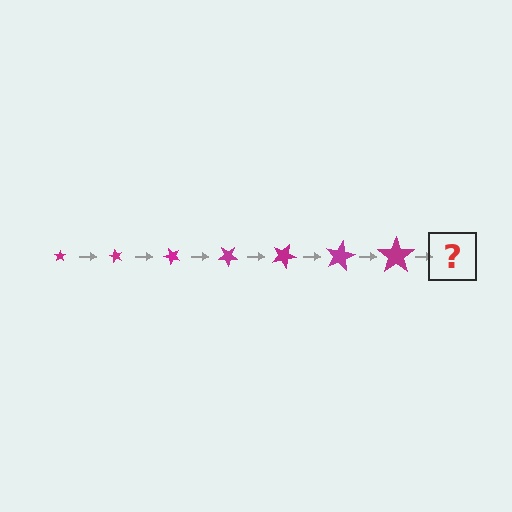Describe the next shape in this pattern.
It should be a star, larger than the previous one and rotated 420 degrees from the start.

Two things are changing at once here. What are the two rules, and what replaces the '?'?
The two rules are that the star grows larger each step and it rotates 60 degrees each step. The '?' should be a star, larger than the previous one and rotated 420 degrees from the start.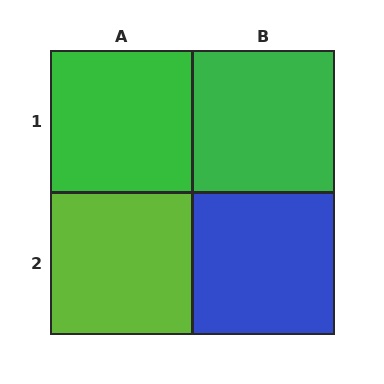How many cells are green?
2 cells are green.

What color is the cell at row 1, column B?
Green.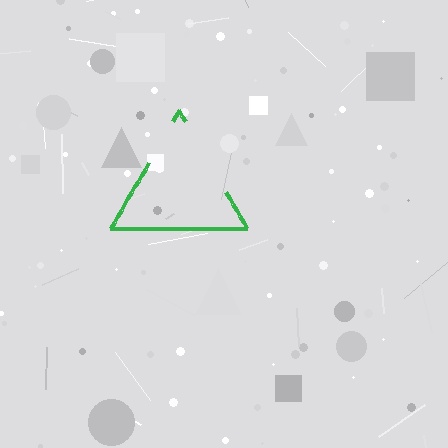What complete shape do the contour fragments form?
The contour fragments form a triangle.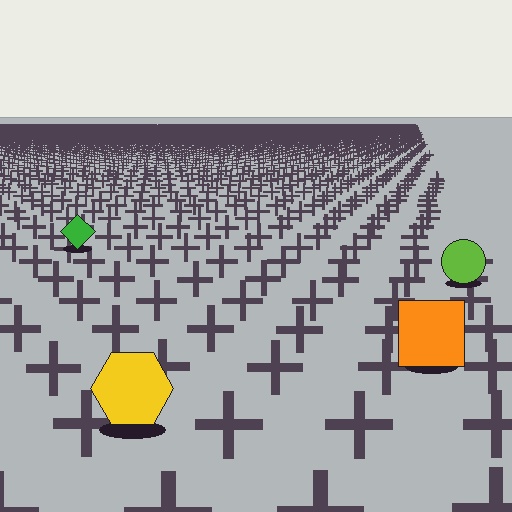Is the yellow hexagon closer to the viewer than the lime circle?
Yes. The yellow hexagon is closer — you can tell from the texture gradient: the ground texture is coarser near it.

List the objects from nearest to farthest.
From nearest to farthest: the yellow hexagon, the orange square, the lime circle, the green diamond.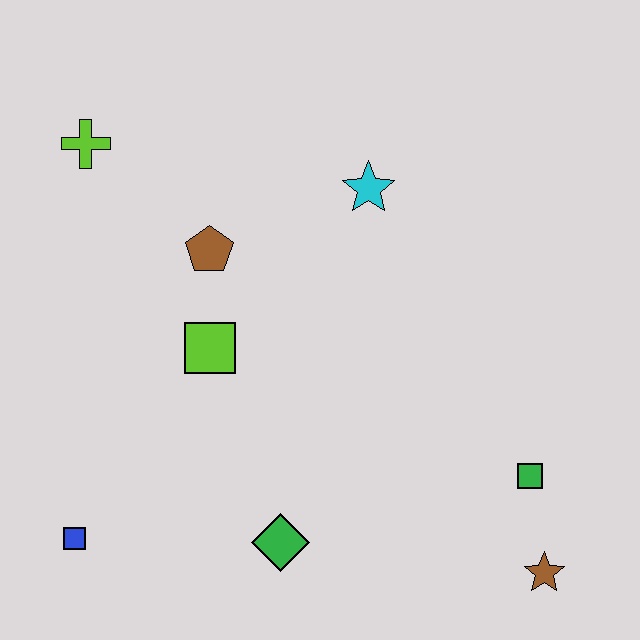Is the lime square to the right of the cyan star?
No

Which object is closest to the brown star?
The green square is closest to the brown star.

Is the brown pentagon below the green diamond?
No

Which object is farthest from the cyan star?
The blue square is farthest from the cyan star.